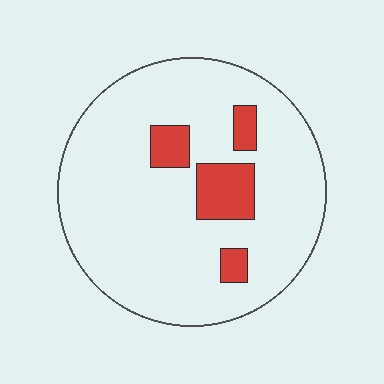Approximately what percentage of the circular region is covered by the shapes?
Approximately 15%.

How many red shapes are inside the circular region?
4.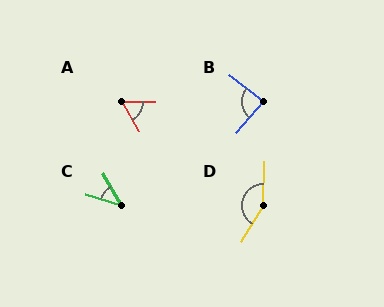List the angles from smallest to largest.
C (43°), A (60°), B (86°), D (151°).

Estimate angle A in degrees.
Approximately 60 degrees.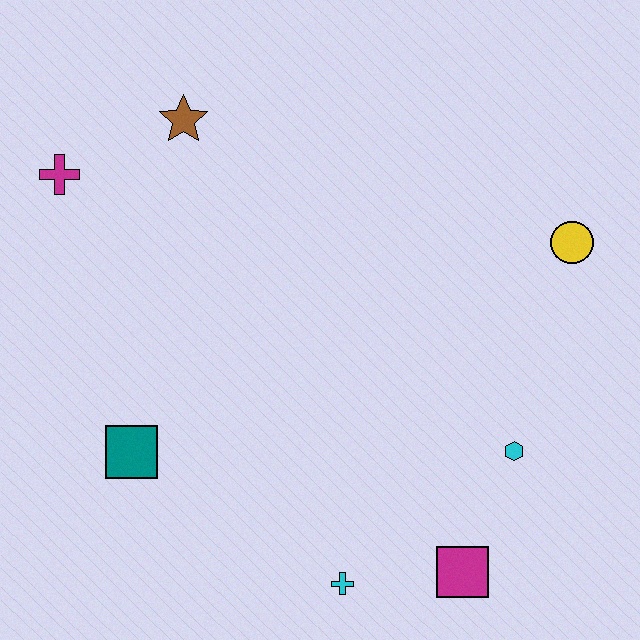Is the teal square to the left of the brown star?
Yes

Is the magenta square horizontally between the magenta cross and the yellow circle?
Yes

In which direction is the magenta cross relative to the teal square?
The magenta cross is above the teal square.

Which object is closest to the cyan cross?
The magenta square is closest to the cyan cross.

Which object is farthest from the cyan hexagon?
The magenta cross is farthest from the cyan hexagon.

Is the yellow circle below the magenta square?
No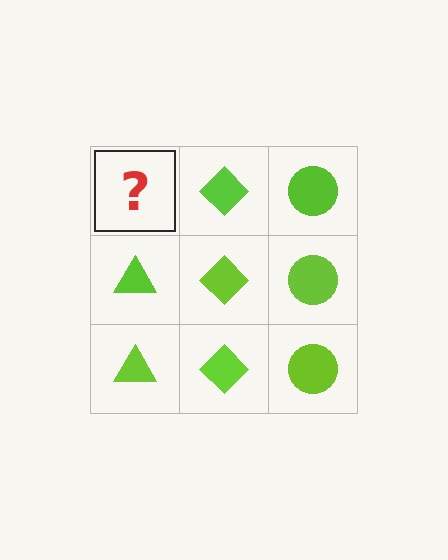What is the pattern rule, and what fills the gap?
The rule is that each column has a consistent shape. The gap should be filled with a lime triangle.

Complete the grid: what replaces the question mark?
The question mark should be replaced with a lime triangle.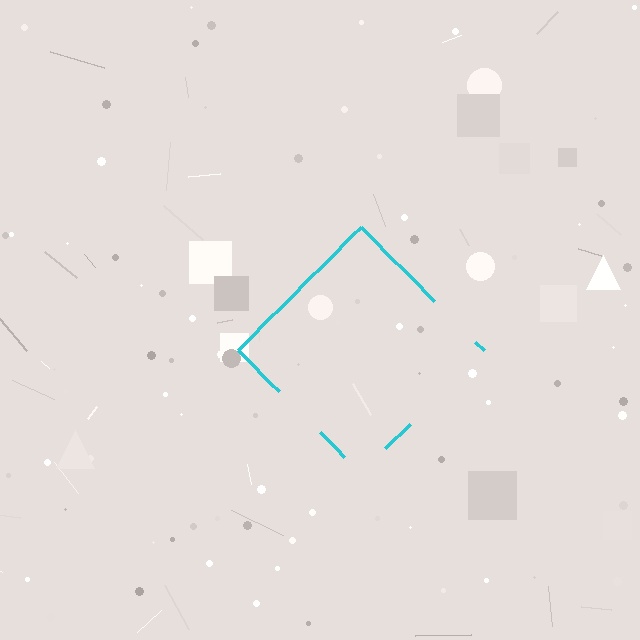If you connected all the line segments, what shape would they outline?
They would outline a diamond.